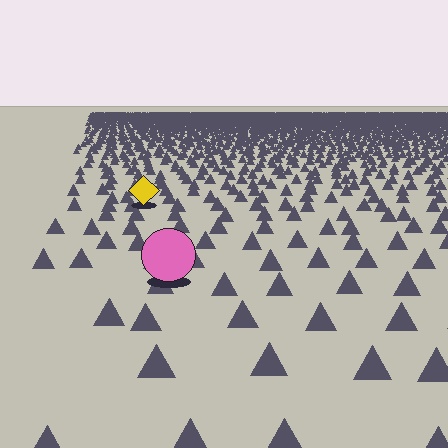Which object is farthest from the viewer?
The yellow diamond is farthest from the viewer. It appears smaller and the ground texture around it is denser.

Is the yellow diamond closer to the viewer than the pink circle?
No. The pink circle is closer — you can tell from the texture gradient: the ground texture is coarser near it.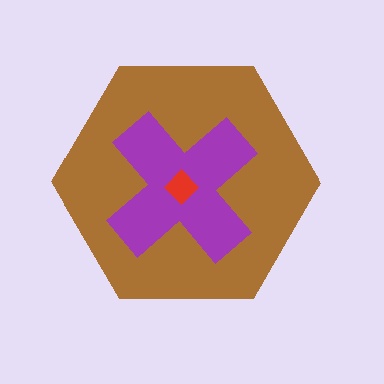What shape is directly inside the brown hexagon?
The purple cross.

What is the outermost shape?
The brown hexagon.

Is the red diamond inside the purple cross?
Yes.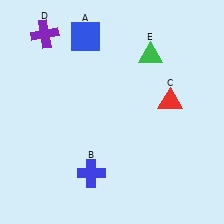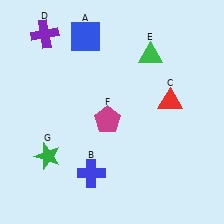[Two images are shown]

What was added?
A magenta pentagon (F), a green star (G) were added in Image 2.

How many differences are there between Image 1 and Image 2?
There are 2 differences between the two images.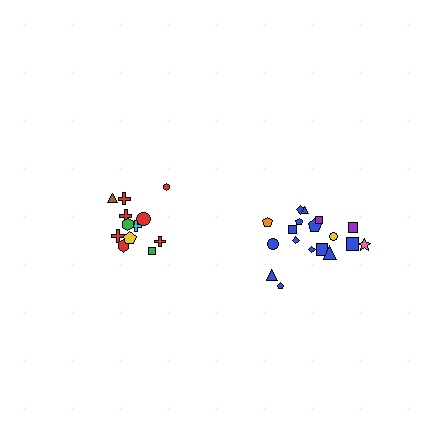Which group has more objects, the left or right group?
The right group.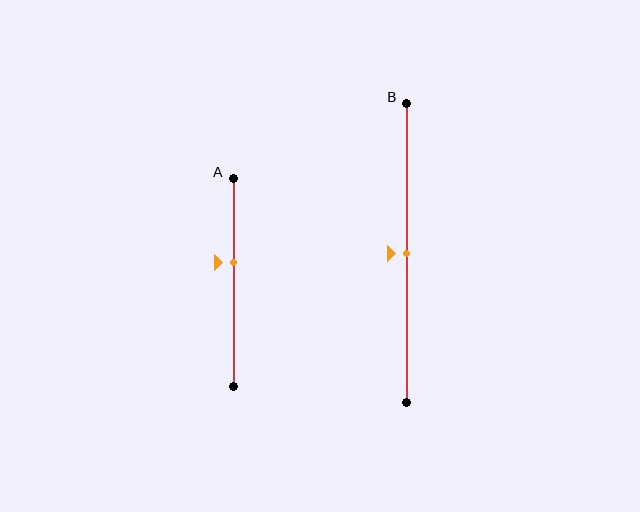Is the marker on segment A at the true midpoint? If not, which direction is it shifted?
No, the marker on segment A is shifted upward by about 10% of the segment length.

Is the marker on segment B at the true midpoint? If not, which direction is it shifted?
Yes, the marker on segment B is at the true midpoint.